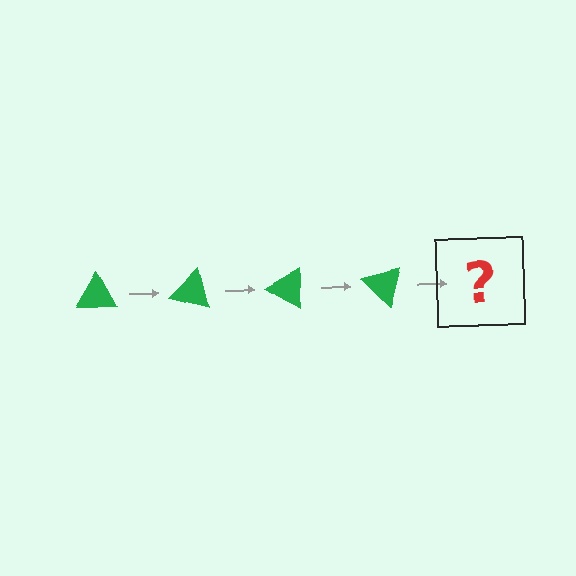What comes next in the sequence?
The next element should be a green triangle rotated 60 degrees.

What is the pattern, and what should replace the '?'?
The pattern is that the triangle rotates 15 degrees each step. The '?' should be a green triangle rotated 60 degrees.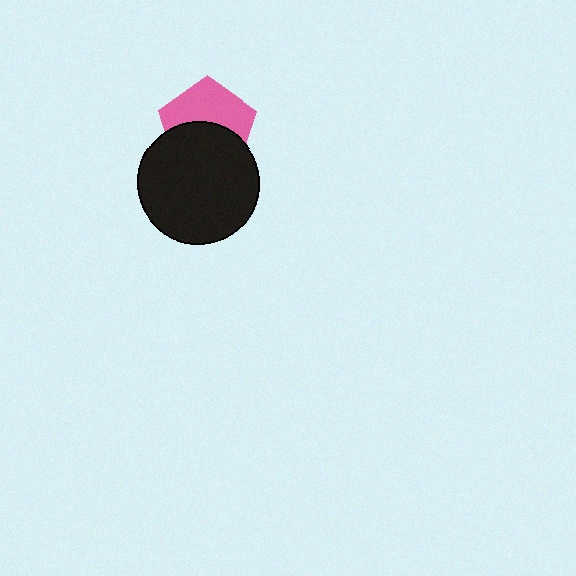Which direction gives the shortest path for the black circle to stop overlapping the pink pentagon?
Moving down gives the shortest separation.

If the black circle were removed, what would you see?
You would see the complete pink pentagon.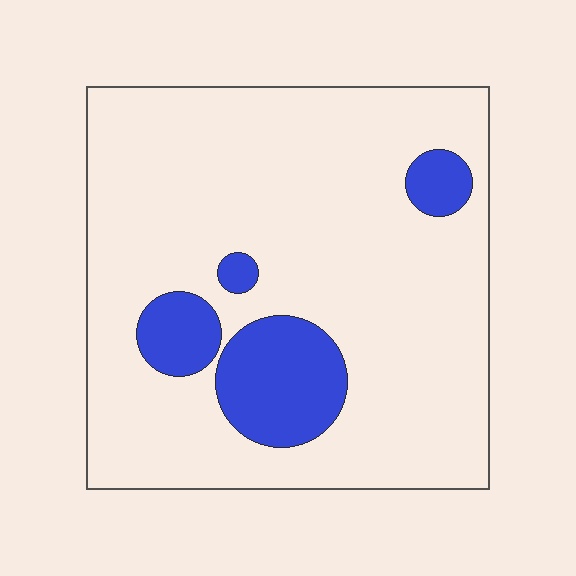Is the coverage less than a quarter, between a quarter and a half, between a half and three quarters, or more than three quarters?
Less than a quarter.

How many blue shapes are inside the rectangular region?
4.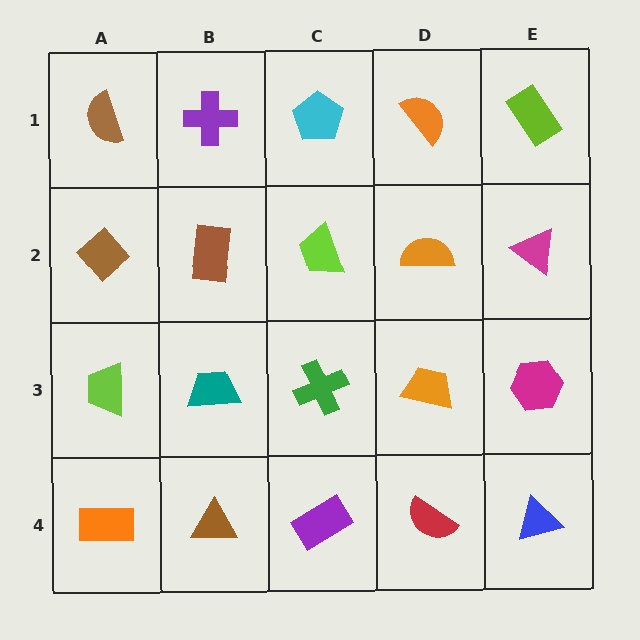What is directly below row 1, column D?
An orange semicircle.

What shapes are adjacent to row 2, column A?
A brown semicircle (row 1, column A), a lime trapezoid (row 3, column A), a brown rectangle (row 2, column B).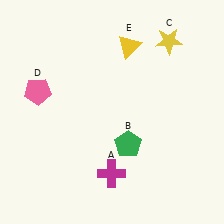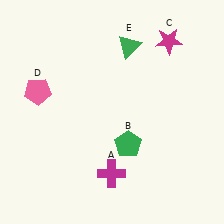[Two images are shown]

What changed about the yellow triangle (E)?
In Image 1, E is yellow. In Image 2, it changed to green.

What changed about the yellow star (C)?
In Image 1, C is yellow. In Image 2, it changed to magenta.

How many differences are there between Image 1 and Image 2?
There are 2 differences between the two images.